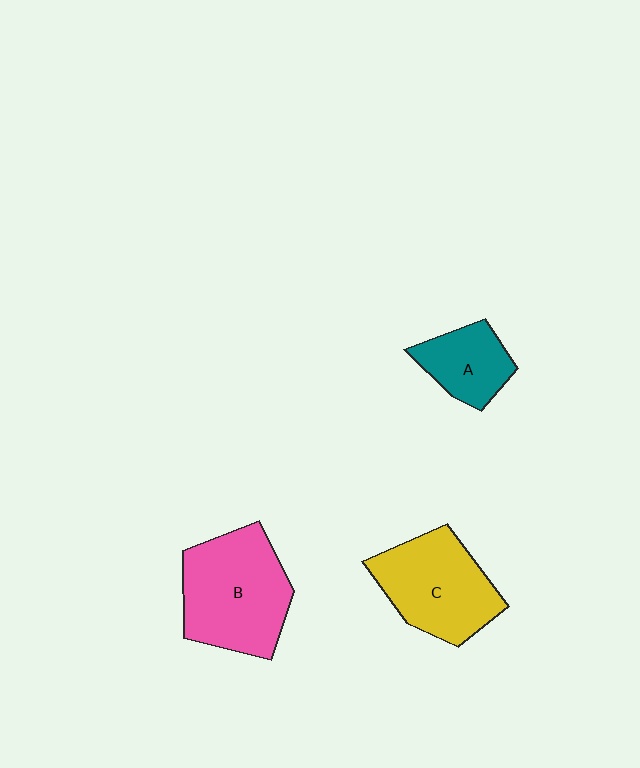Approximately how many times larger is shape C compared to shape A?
Approximately 1.7 times.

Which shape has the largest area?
Shape B (pink).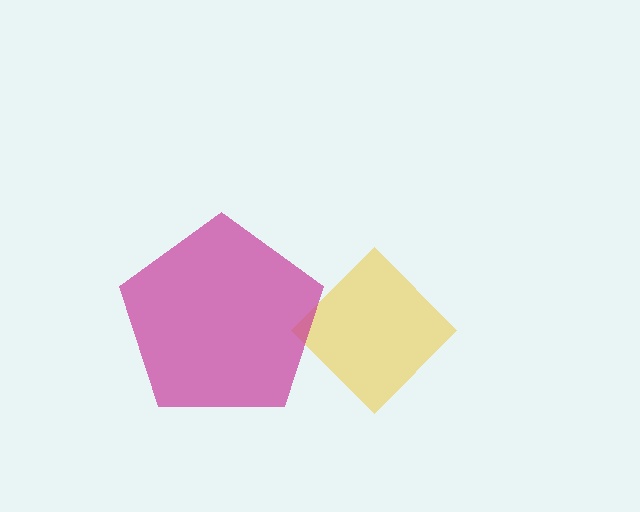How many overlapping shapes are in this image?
There are 2 overlapping shapes in the image.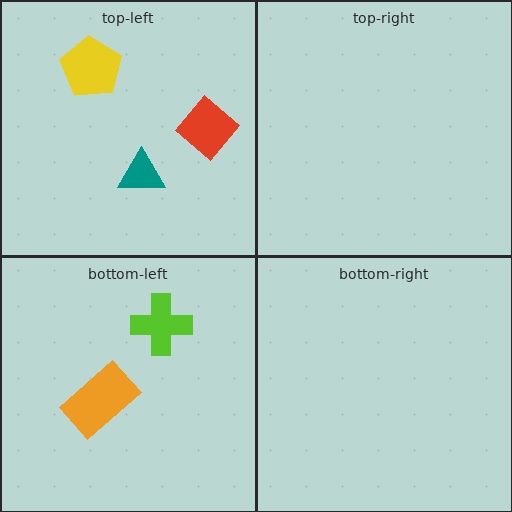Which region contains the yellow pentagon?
The top-left region.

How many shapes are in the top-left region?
3.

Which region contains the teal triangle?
The top-left region.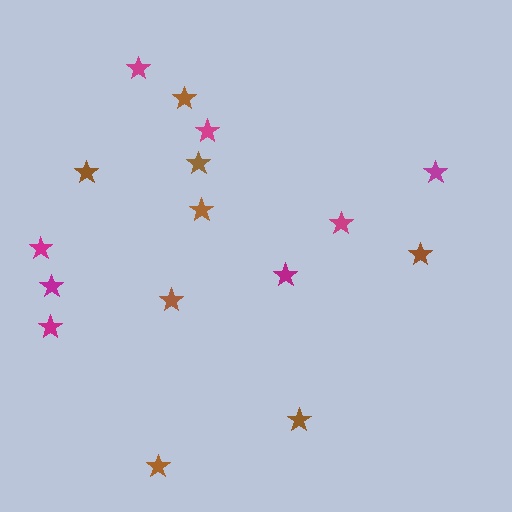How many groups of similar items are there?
There are 2 groups: one group of brown stars (8) and one group of magenta stars (8).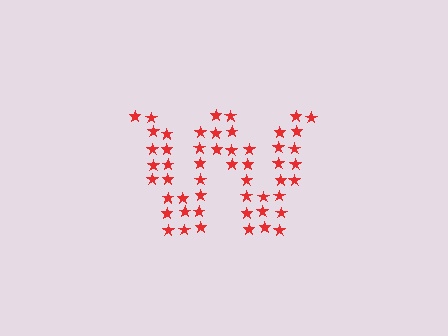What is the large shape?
The large shape is the letter W.